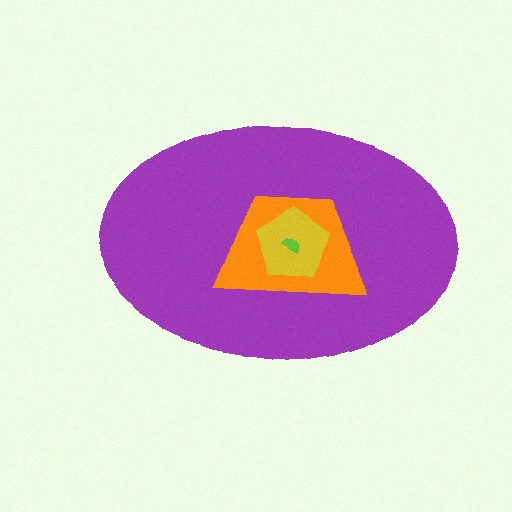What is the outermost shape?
The purple ellipse.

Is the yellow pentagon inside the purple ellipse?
Yes.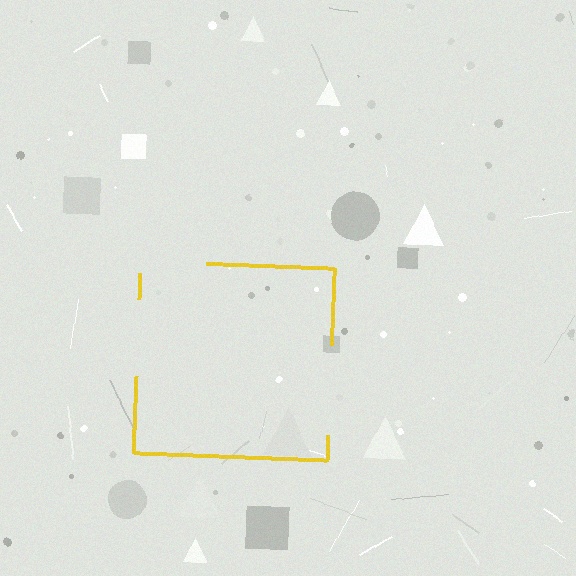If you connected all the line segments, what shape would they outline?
They would outline a square.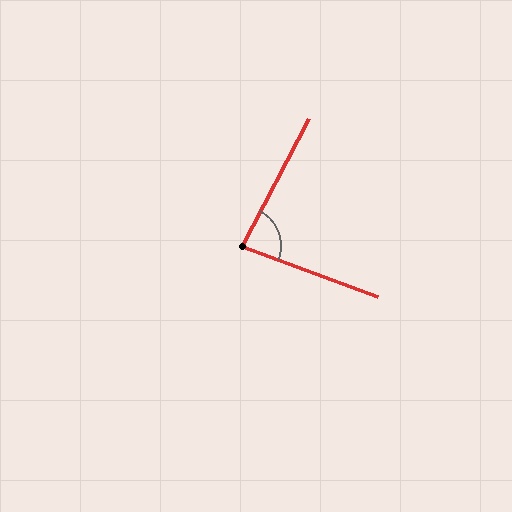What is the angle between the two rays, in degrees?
Approximately 83 degrees.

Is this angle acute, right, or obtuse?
It is acute.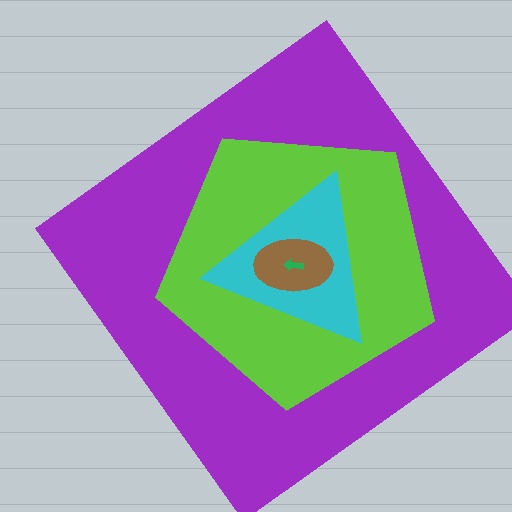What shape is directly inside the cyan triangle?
The brown ellipse.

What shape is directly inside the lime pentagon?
The cyan triangle.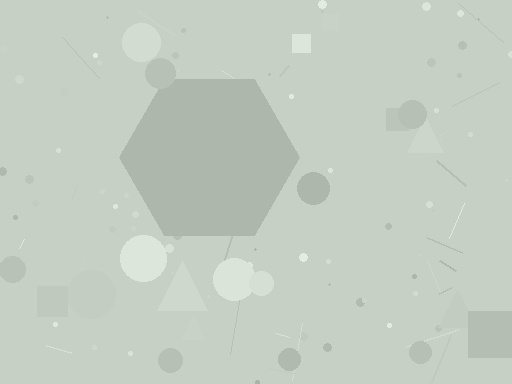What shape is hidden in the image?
A hexagon is hidden in the image.